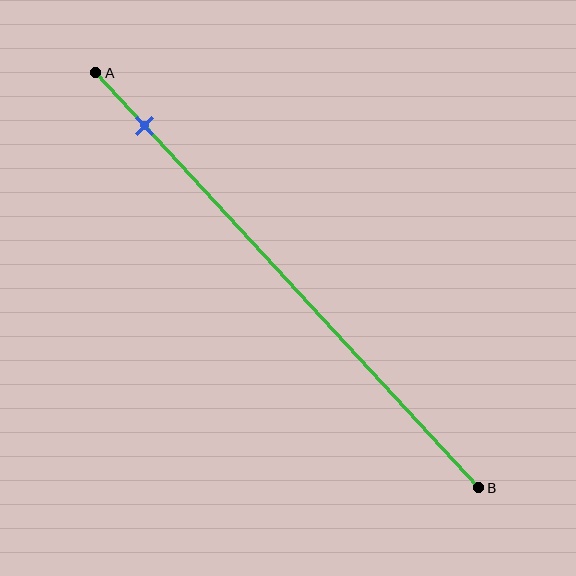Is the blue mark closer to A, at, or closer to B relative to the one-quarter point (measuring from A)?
The blue mark is closer to point A than the one-quarter point of segment AB.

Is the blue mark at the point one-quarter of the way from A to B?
No, the mark is at about 15% from A, not at the 25% one-quarter point.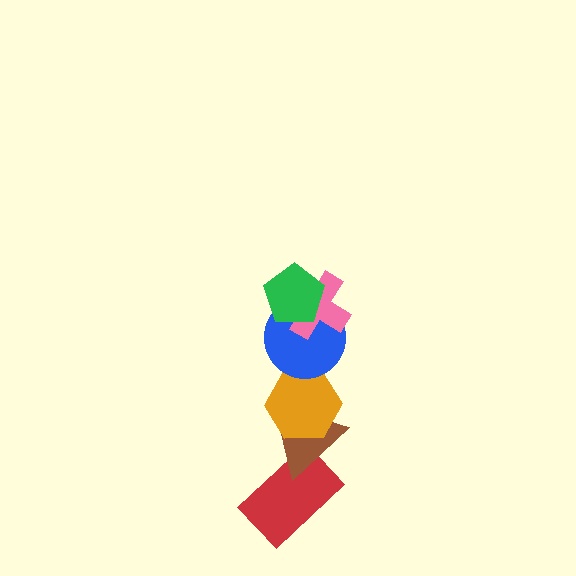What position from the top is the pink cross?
The pink cross is 2nd from the top.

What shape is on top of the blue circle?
The pink cross is on top of the blue circle.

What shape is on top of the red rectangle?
The brown triangle is on top of the red rectangle.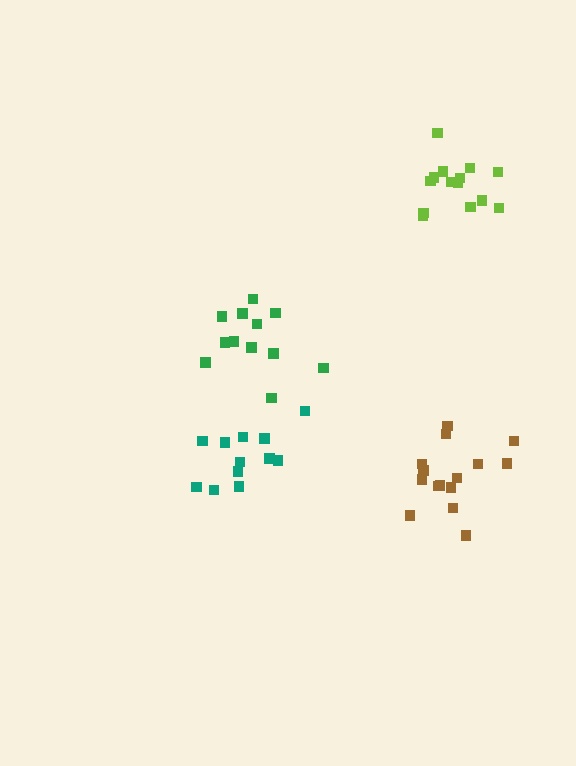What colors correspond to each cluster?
The clusters are colored: lime, brown, green, teal.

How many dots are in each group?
Group 1: 14 dots, Group 2: 15 dots, Group 3: 12 dots, Group 4: 12 dots (53 total).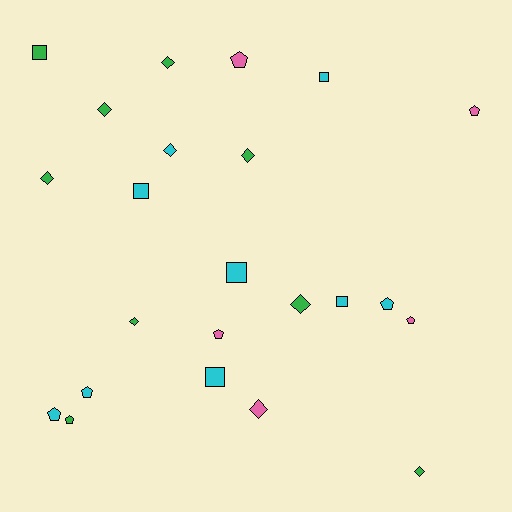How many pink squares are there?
There are no pink squares.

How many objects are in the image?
There are 23 objects.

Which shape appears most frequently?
Diamond, with 9 objects.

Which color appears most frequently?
Green, with 9 objects.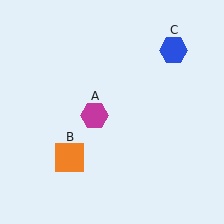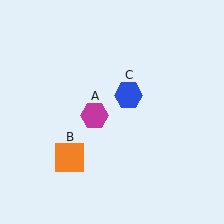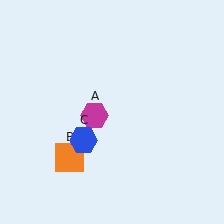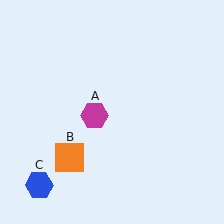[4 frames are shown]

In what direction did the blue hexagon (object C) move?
The blue hexagon (object C) moved down and to the left.